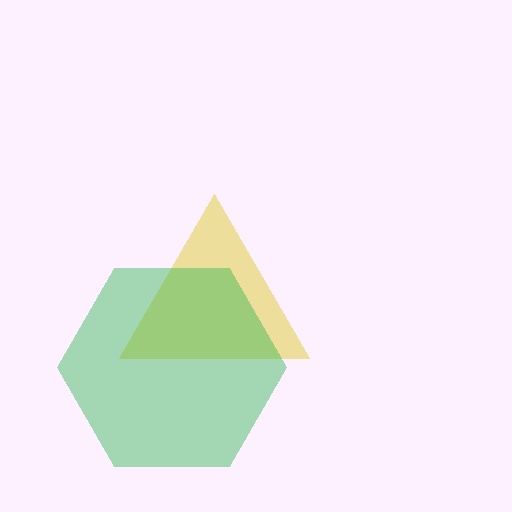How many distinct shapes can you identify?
There are 2 distinct shapes: a yellow triangle, a green hexagon.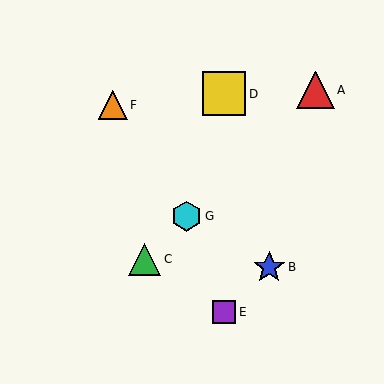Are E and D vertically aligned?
Yes, both are at x≈224.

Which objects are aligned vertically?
Objects D, E are aligned vertically.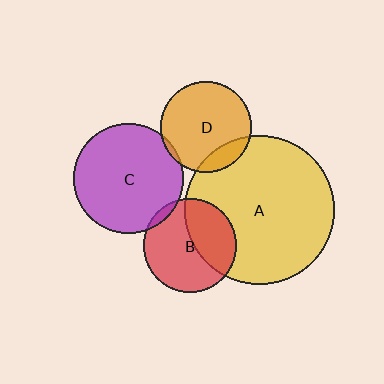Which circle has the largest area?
Circle A (yellow).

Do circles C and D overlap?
Yes.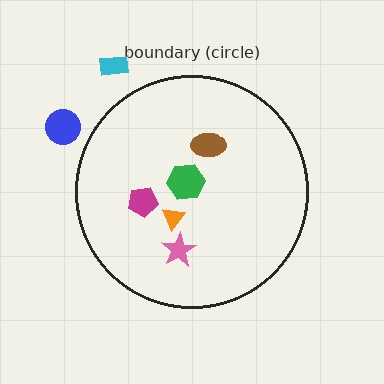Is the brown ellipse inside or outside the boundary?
Inside.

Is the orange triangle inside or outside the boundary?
Inside.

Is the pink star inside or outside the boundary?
Inside.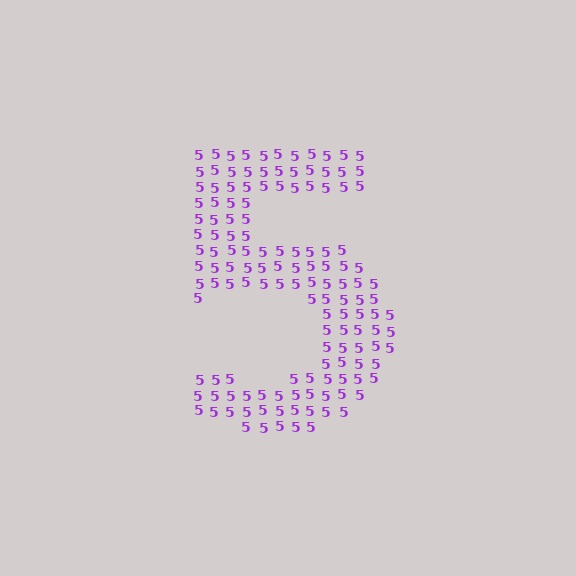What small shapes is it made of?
It is made of small digit 5's.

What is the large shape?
The large shape is the digit 5.